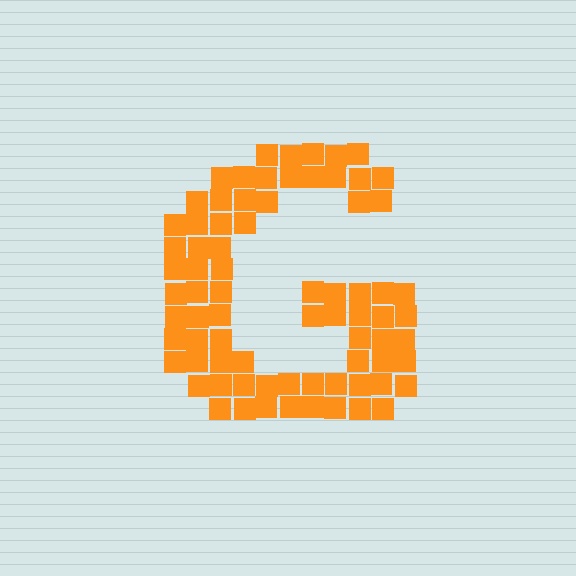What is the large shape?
The large shape is the letter G.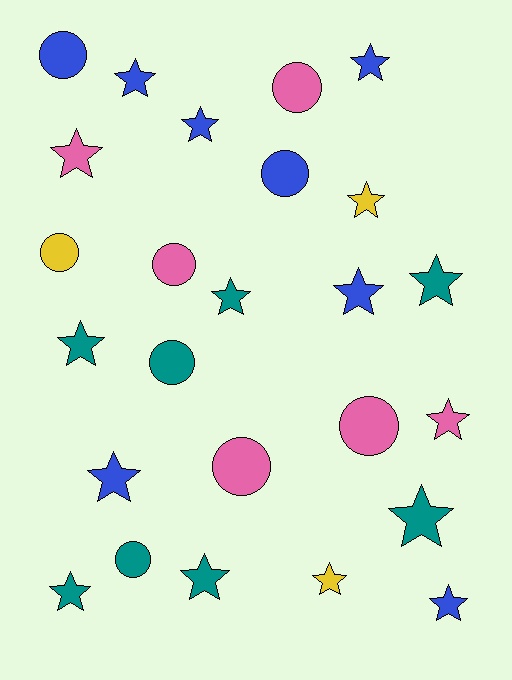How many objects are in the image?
There are 25 objects.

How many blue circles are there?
There are 2 blue circles.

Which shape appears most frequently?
Star, with 16 objects.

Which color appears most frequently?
Blue, with 8 objects.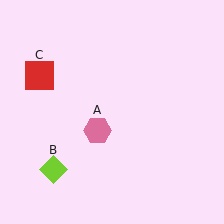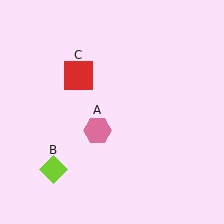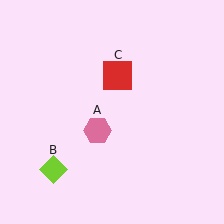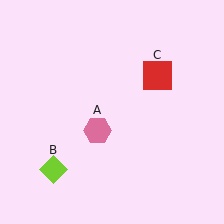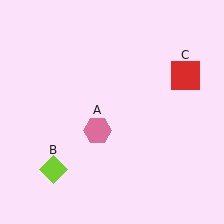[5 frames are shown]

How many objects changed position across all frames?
1 object changed position: red square (object C).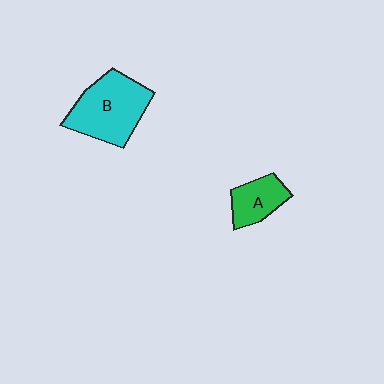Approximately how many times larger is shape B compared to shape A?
Approximately 2.0 times.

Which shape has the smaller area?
Shape A (green).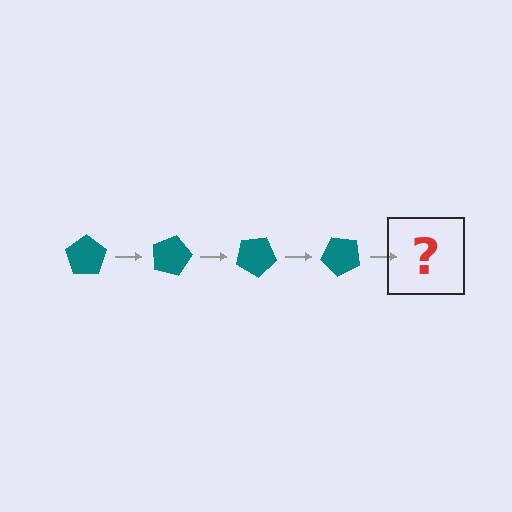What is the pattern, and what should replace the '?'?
The pattern is that the pentagon rotates 15 degrees each step. The '?' should be a teal pentagon rotated 60 degrees.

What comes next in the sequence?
The next element should be a teal pentagon rotated 60 degrees.